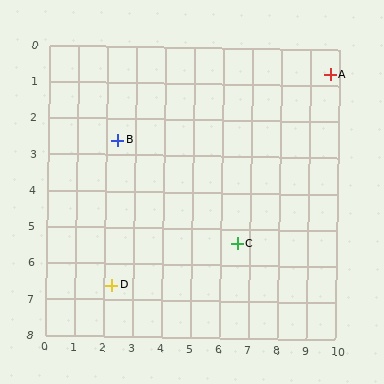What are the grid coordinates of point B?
Point B is at approximately (2.4, 2.6).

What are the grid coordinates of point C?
Point C is at approximately (6.6, 5.4).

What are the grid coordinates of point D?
Point D is at approximately (2.3, 6.6).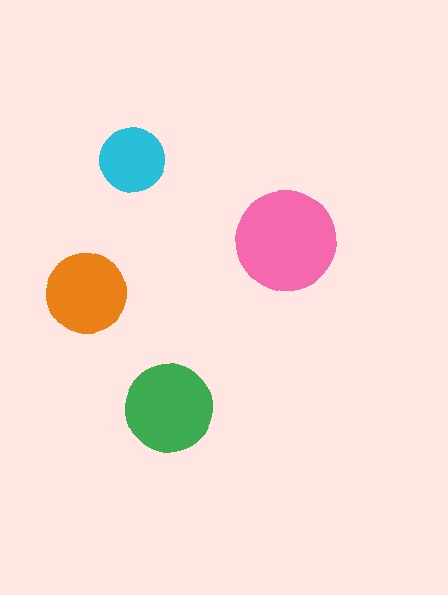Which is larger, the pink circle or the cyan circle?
The pink one.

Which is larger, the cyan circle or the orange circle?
The orange one.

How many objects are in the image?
There are 4 objects in the image.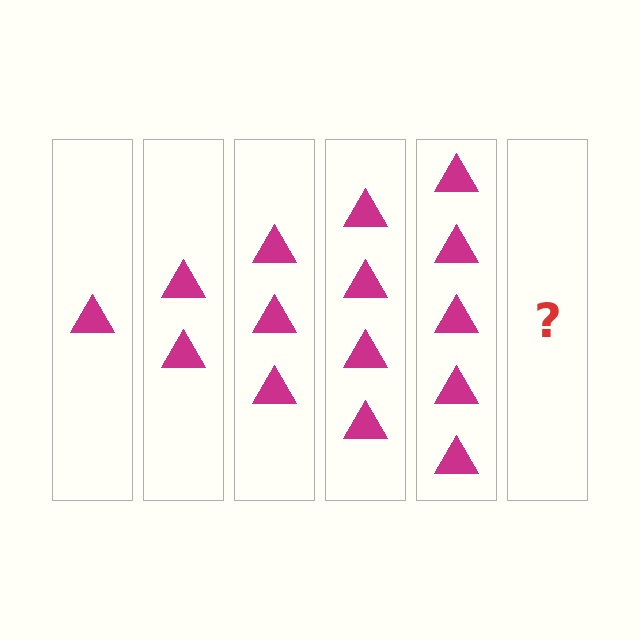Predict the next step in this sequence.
The next step is 6 triangles.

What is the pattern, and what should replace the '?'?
The pattern is that each step adds one more triangle. The '?' should be 6 triangles.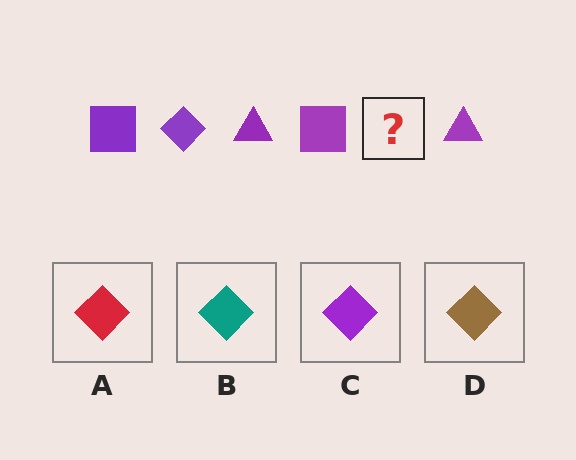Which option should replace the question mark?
Option C.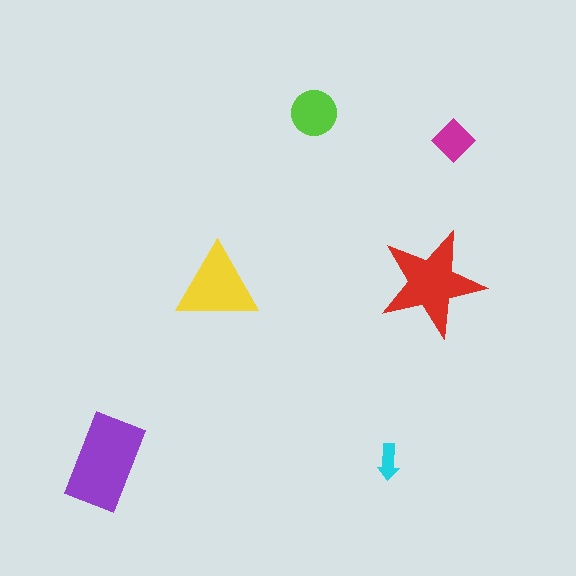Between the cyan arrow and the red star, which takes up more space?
The red star.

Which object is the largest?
The purple rectangle.